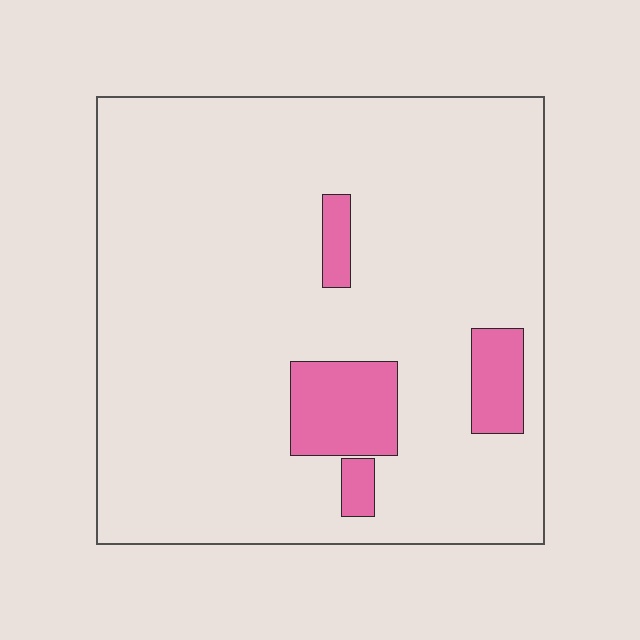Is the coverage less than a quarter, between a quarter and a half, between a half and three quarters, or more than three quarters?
Less than a quarter.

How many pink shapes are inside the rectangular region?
4.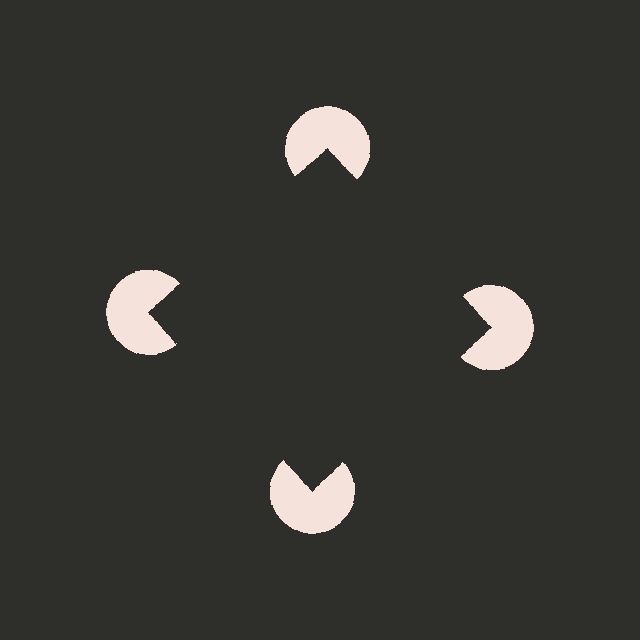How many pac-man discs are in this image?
There are 4 — one at each vertex of the illusory square.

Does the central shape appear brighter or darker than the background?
It typically appears slightly darker than the background, even though no actual brightness change is drawn.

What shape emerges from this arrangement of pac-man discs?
An illusory square — its edges are inferred from the aligned wedge cuts in the pac-man discs, not physically drawn.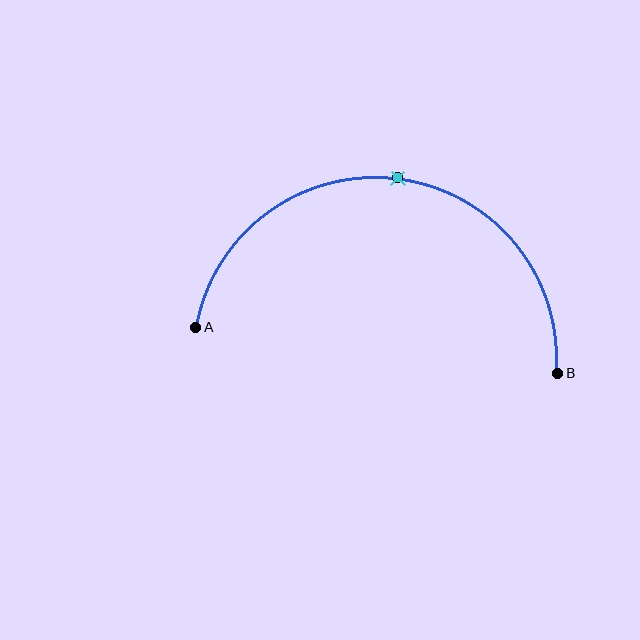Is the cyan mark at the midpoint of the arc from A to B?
Yes. The cyan mark lies on the arc at equal arc-length from both A and B — it is the arc midpoint.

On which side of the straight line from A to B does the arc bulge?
The arc bulges above the straight line connecting A and B.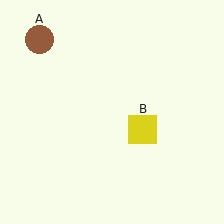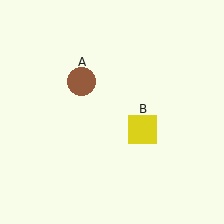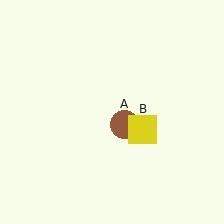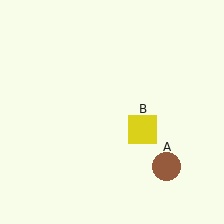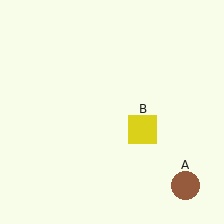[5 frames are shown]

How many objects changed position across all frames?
1 object changed position: brown circle (object A).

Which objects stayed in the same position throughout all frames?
Yellow square (object B) remained stationary.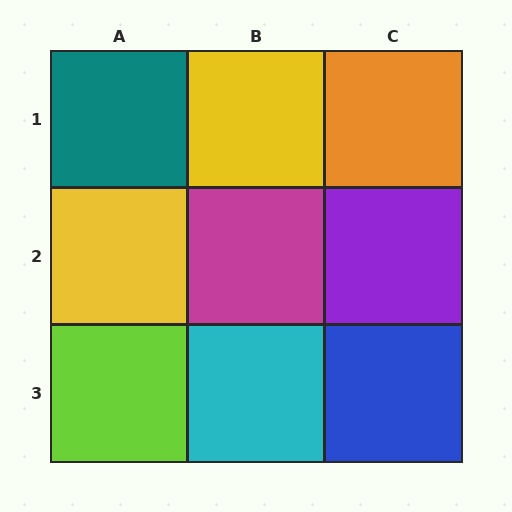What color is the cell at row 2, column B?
Magenta.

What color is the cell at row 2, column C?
Purple.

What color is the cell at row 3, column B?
Cyan.